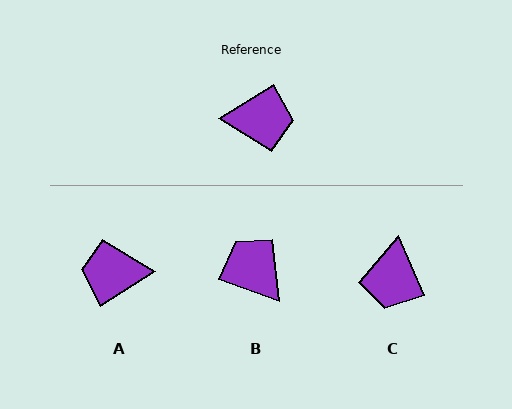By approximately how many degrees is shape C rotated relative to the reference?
Approximately 99 degrees clockwise.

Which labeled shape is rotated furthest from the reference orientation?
A, about 180 degrees away.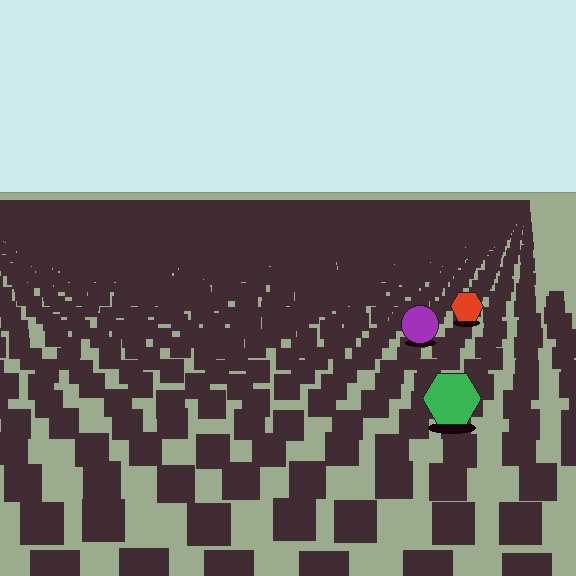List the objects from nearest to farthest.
From nearest to farthest: the green hexagon, the purple circle, the red hexagon.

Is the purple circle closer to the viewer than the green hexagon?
No. The green hexagon is closer — you can tell from the texture gradient: the ground texture is coarser near it.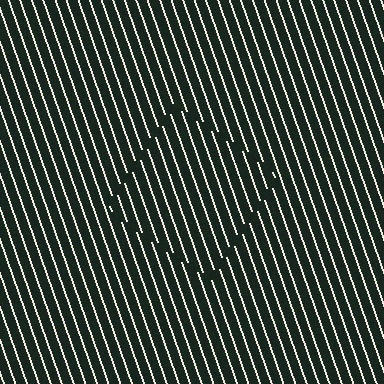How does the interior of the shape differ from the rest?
The interior of the shape contains the same grating, shifted by half a period — the contour is defined by the phase discontinuity where line-ends from the inner and outer gratings abut.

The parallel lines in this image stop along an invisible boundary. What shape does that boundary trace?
An illusory square. The interior of the shape contains the same grating, shifted by half a period — the contour is defined by the phase discontinuity where line-ends from the inner and outer gratings abut.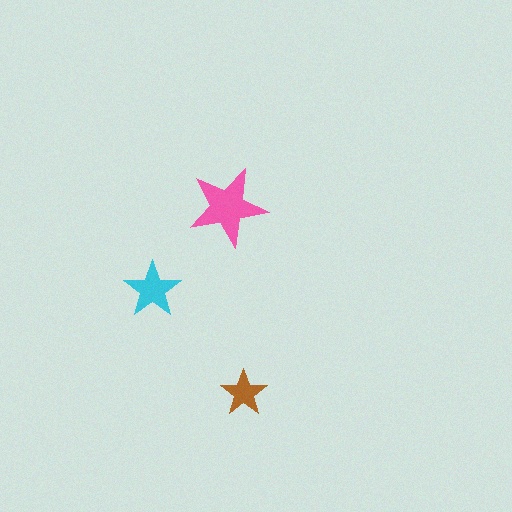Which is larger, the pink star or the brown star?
The pink one.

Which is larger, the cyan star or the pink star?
The pink one.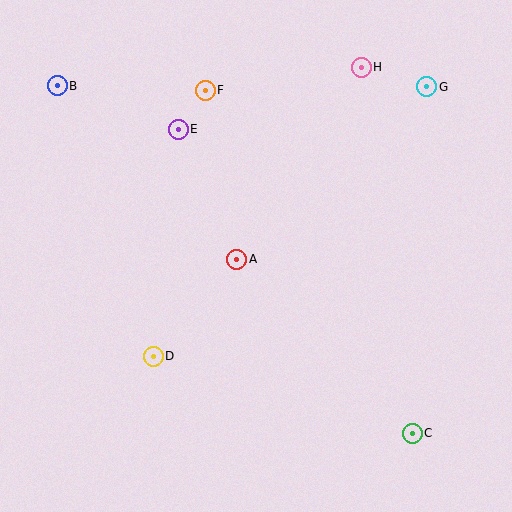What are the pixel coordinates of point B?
Point B is at (57, 86).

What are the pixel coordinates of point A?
Point A is at (237, 259).